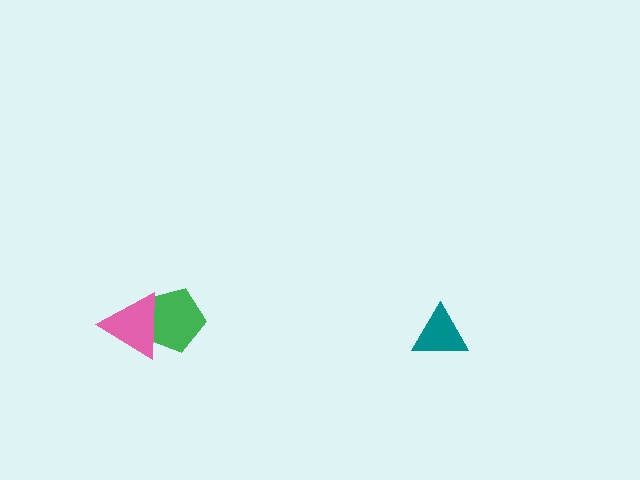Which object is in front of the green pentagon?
The pink triangle is in front of the green pentagon.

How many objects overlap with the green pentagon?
1 object overlaps with the green pentagon.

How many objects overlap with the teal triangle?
0 objects overlap with the teal triangle.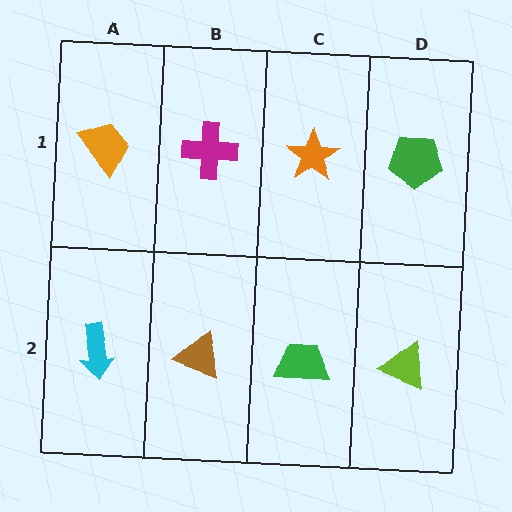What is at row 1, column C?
An orange star.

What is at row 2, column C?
A green trapezoid.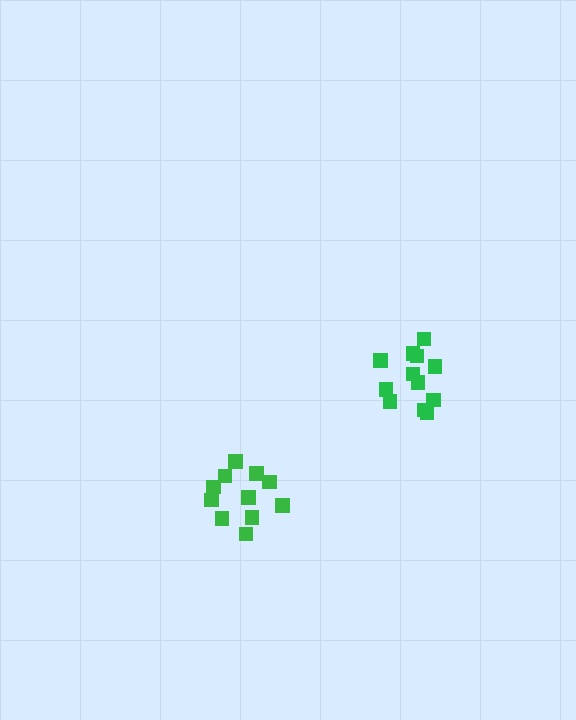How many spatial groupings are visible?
There are 2 spatial groupings.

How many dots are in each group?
Group 1: 12 dots, Group 2: 11 dots (23 total).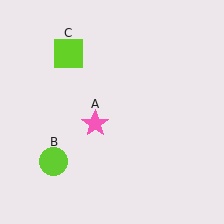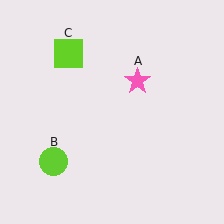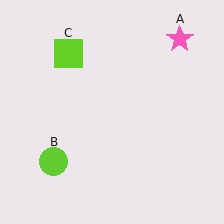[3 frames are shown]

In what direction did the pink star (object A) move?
The pink star (object A) moved up and to the right.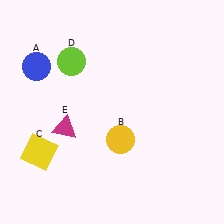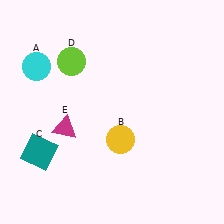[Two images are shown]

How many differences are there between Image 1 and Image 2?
There are 2 differences between the two images.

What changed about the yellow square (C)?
In Image 1, C is yellow. In Image 2, it changed to teal.